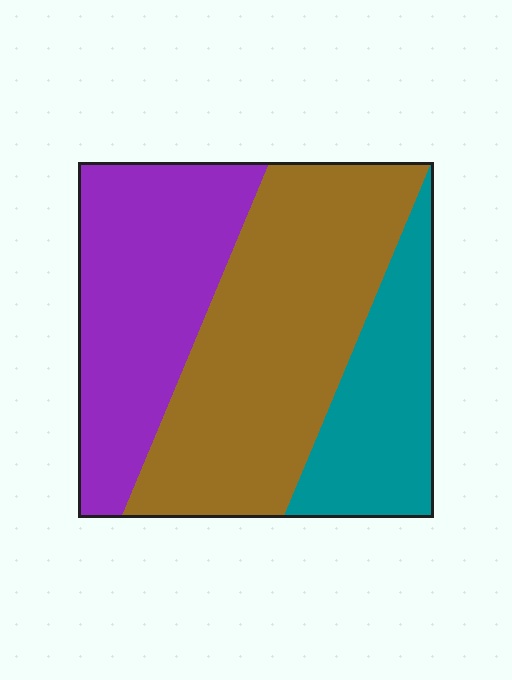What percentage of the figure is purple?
Purple covers around 35% of the figure.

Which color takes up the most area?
Brown, at roughly 45%.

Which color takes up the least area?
Teal, at roughly 20%.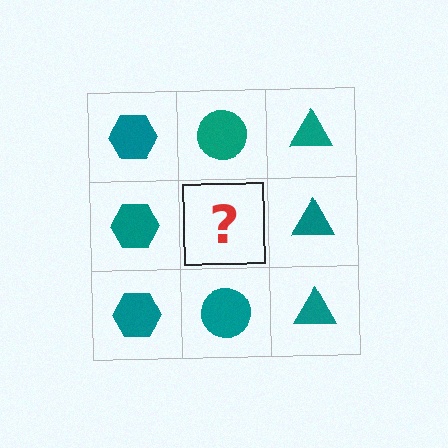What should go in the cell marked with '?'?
The missing cell should contain a teal circle.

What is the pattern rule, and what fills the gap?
The rule is that each column has a consistent shape. The gap should be filled with a teal circle.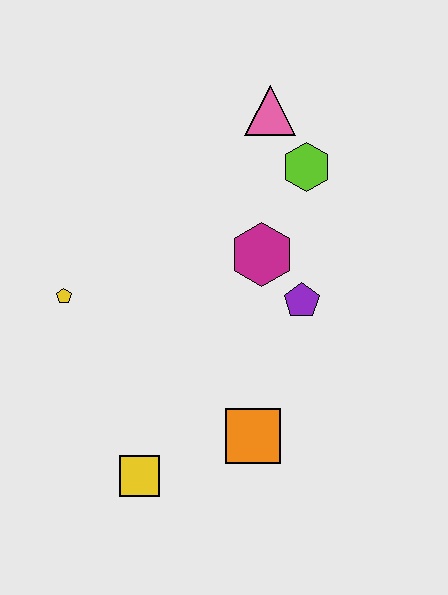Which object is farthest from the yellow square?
The pink triangle is farthest from the yellow square.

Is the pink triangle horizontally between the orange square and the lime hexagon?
Yes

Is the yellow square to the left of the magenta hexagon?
Yes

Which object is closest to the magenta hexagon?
The purple pentagon is closest to the magenta hexagon.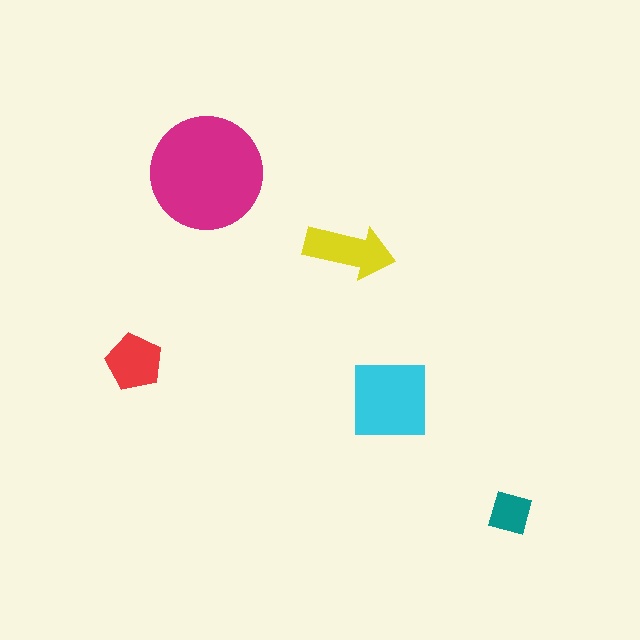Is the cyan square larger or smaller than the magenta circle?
Smaller.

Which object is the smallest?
The teal diamond.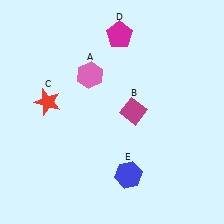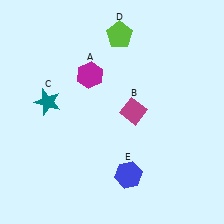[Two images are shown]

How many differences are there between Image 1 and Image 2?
There are 3 differences between the two images.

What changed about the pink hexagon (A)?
In Image 1, A is pink. In Image 2, it changed to magenta.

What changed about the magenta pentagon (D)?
In Image 1, D is magenta. In Image 2, it changed to lime.